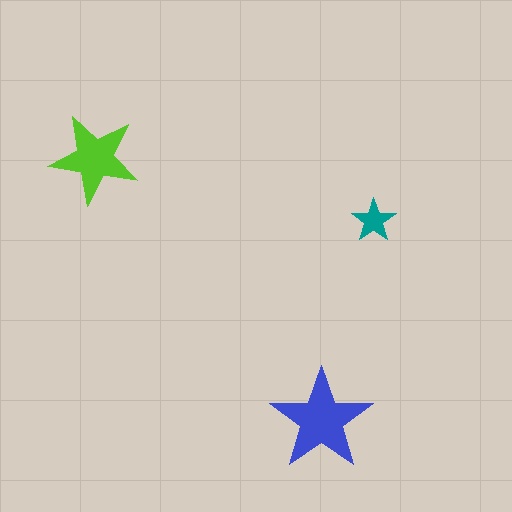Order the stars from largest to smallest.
the blue one, the lime one, the teal one.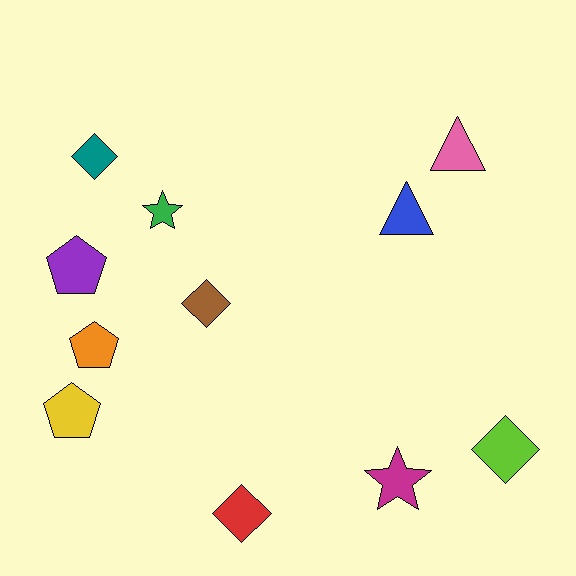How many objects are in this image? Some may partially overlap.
There are 11 objects.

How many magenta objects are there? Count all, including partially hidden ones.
There is 1 magenta object.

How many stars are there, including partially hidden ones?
There are 2 stars.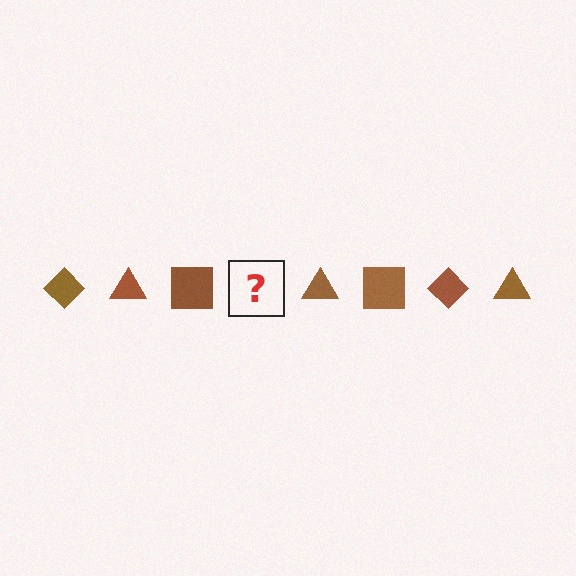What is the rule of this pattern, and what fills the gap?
The rule is that the pattern cycles through diamond, triangle, square shapes in brown. The gap should be filled with a brown diamond.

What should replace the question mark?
The question mark should be replaced with a brown diamond.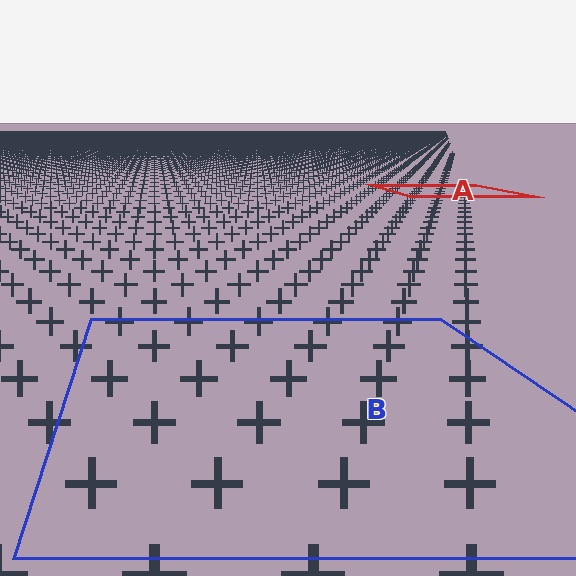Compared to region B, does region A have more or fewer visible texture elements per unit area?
Region A has more texture elements per unit area — they are packed more densely because it is farther away.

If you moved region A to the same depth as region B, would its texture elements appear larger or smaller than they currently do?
They would appear larger. At a closer depth, the same texture elements are projected at a bigger on-screen size.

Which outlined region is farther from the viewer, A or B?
Region A is farther from the viewer — the texture elements inside it appear smaller and more densely packed.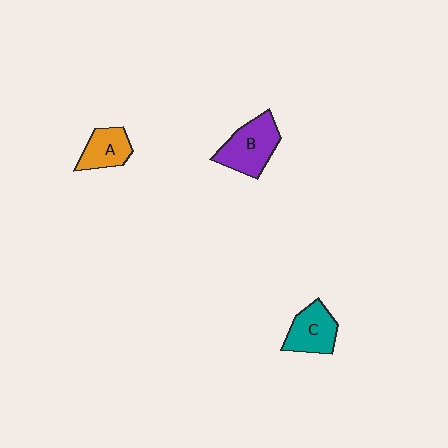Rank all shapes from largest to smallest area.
From largest to smallest: B (purple), C (teal), A (orange).